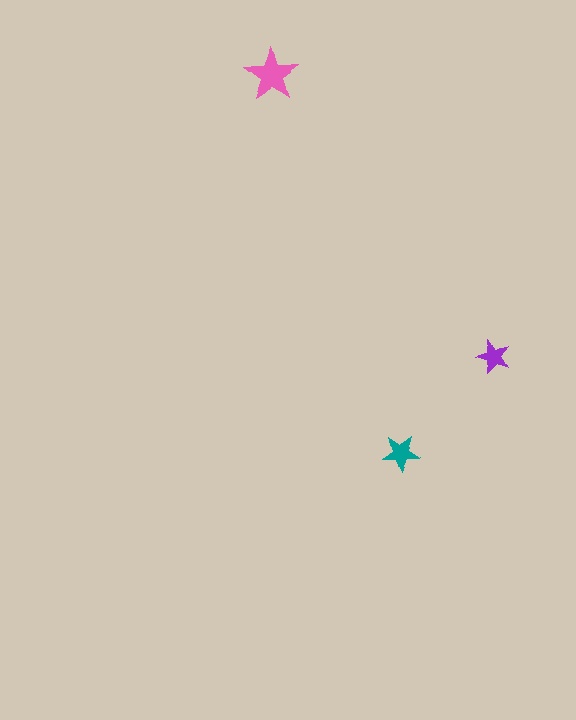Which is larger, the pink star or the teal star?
The pink one.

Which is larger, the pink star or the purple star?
The pink one.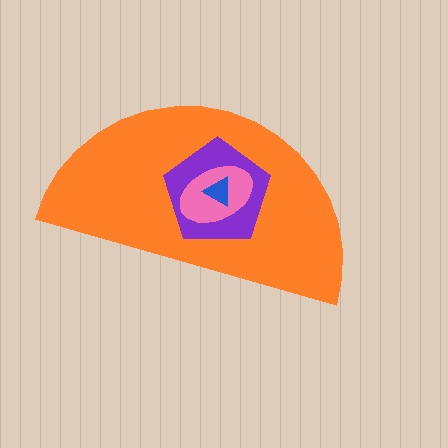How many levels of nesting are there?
4.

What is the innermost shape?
The blue triangle.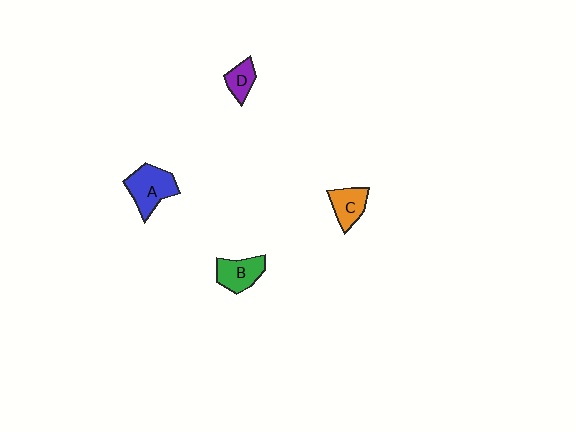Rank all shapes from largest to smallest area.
From largest to smallest: A (blue), B (green), C (orange), D (purple).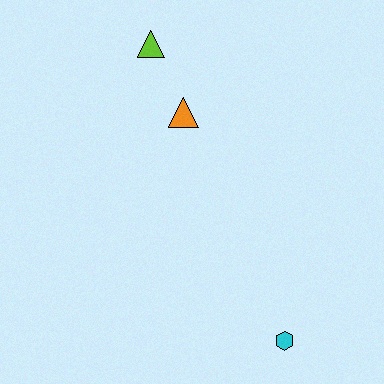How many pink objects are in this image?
There are no pink objects.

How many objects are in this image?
There are 3 objects.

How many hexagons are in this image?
There is 1 hexagon.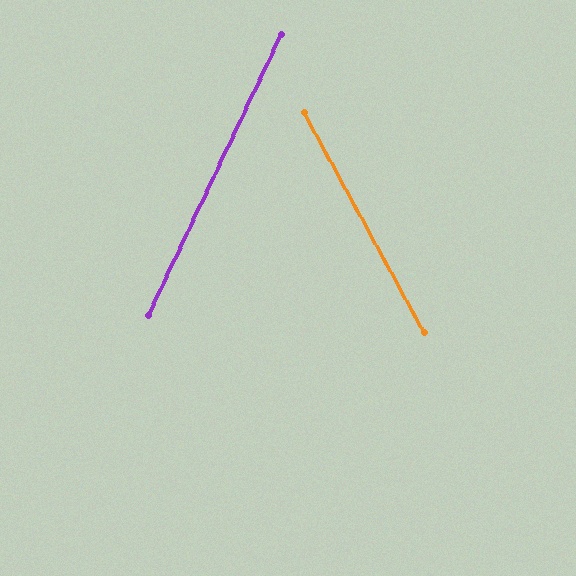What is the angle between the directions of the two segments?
Approximately 54 degrees.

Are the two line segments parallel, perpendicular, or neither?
Neither parallel nor perpendicular — they differ by about 54°.